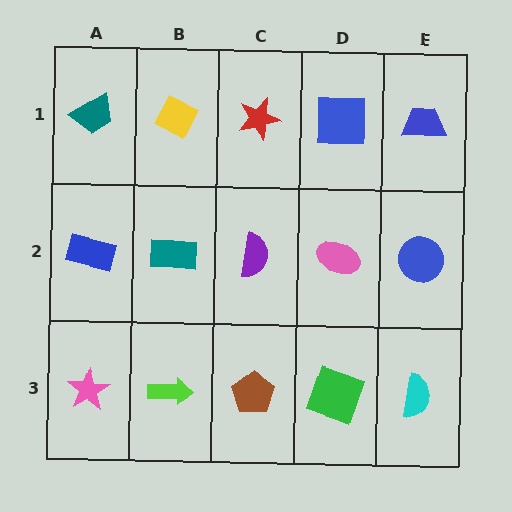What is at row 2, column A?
A blue rectangle.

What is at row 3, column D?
A green square.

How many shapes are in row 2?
5 shapes.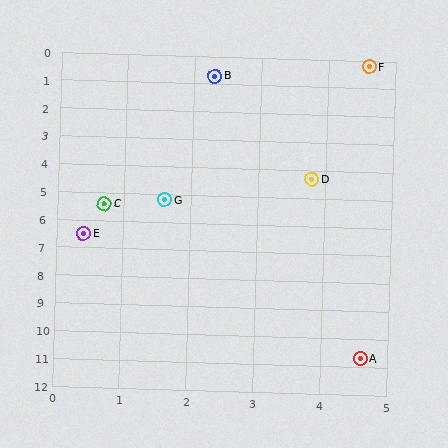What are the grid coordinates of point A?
Point A is at approximately (4.6, 10.7).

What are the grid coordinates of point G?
Point G is at approximately (1.6, 5.2).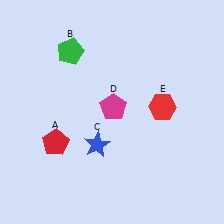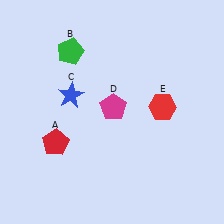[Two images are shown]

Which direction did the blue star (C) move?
The blue star (C) moved up.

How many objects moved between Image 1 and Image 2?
1 object moved between the two images.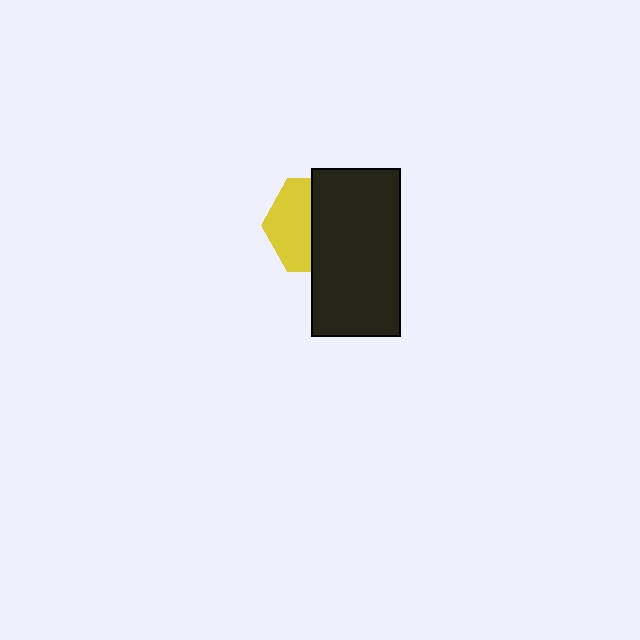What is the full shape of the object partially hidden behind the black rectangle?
The partially hidden object is a yellow hexagon.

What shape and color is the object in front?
The object in front is a black rectangle.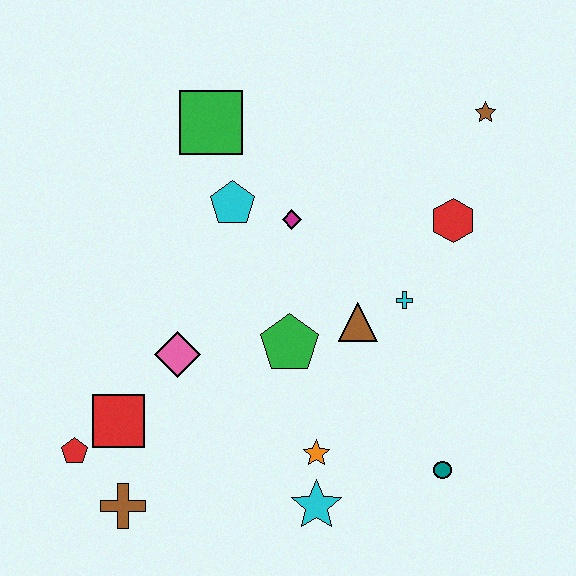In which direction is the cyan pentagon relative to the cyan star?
The cyan pentagon is above the cyan star.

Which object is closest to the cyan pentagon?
The magenta diamond is closest to the cyan pentagon.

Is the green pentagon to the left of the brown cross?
No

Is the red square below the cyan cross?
Yes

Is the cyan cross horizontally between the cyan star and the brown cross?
No